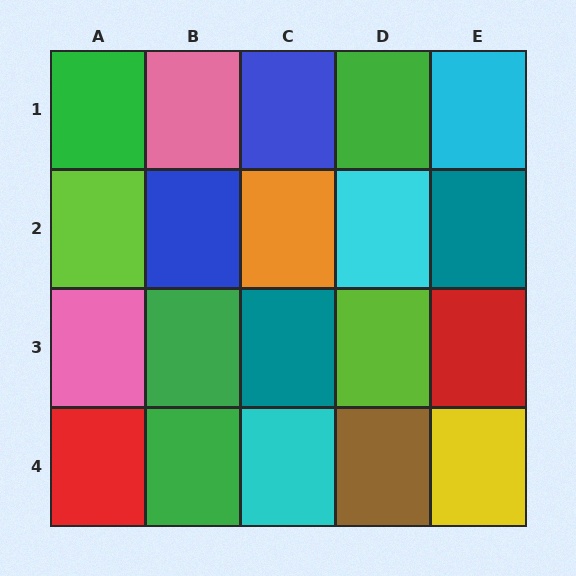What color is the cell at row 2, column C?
Orange.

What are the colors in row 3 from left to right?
Pink, green, teal, lime, red.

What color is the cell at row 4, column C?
Cyan.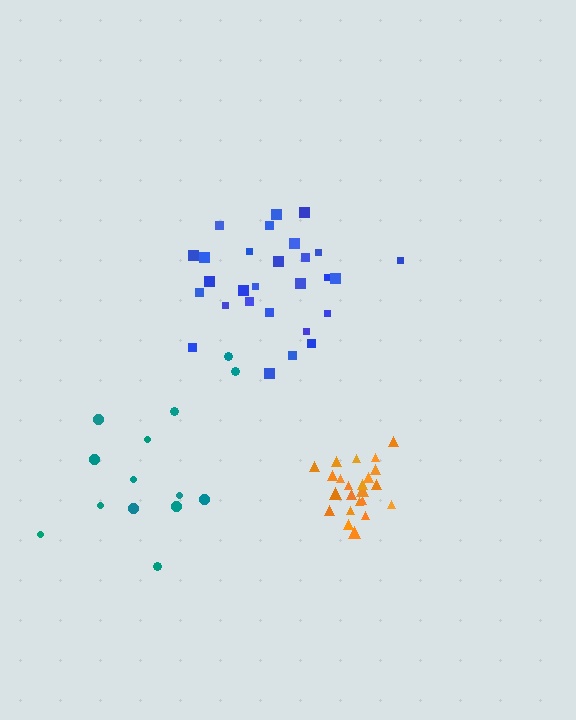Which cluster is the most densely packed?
Orange.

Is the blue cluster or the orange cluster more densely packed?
Orange.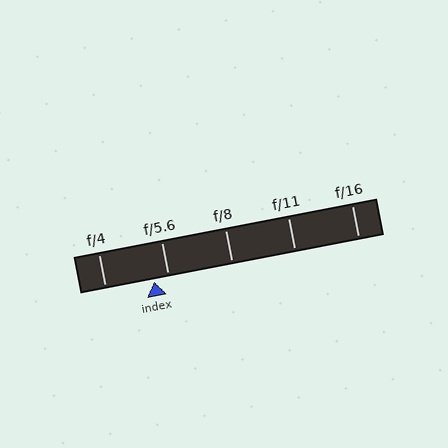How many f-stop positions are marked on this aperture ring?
There are 5 f-stop positions marked.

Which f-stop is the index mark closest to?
The index mark is closest to f/5.6.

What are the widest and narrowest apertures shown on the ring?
The widest aperture shown is f/4 and the narrowest is f/16.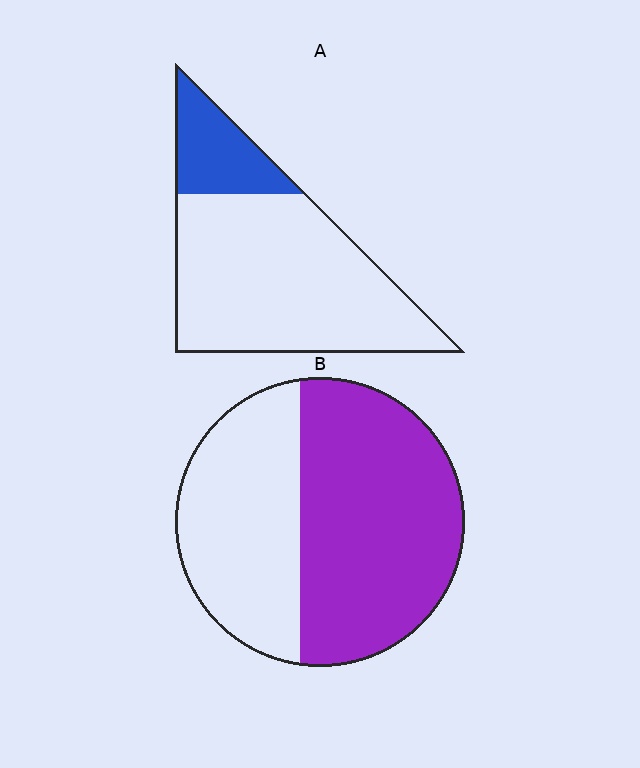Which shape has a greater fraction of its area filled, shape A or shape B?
Shape B.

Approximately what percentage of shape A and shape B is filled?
A is approximately 20% and B is approximately 60%.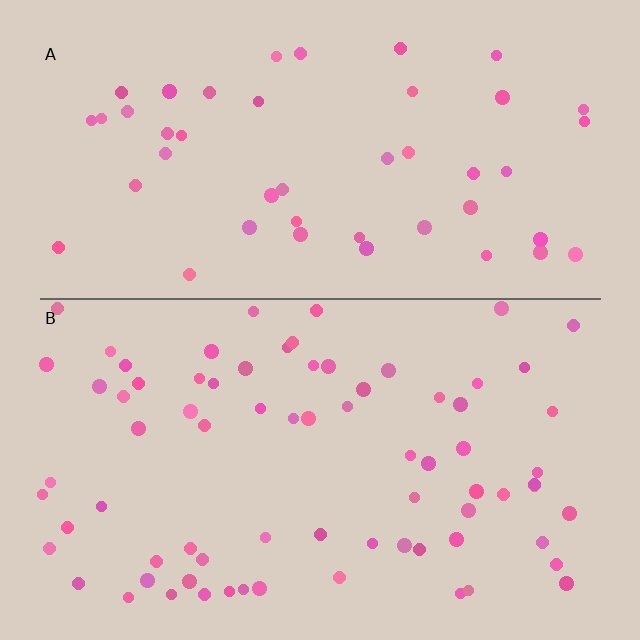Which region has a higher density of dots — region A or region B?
B (the bottom).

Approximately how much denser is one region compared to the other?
Approximately 1.6× — region B over region A.